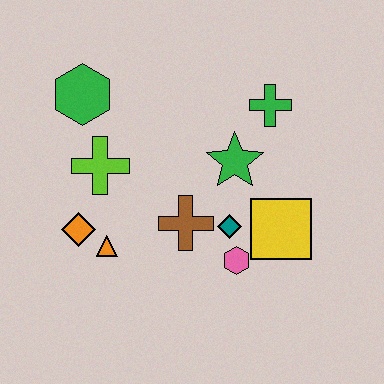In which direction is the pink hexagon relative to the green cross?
The pink hexagon is below the green cross.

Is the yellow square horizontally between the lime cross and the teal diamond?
No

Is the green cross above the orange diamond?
Yes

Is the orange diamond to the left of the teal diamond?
Yes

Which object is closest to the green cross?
The green star is closest to the green cross.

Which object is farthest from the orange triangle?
The green cross is farthest from the orange triangle.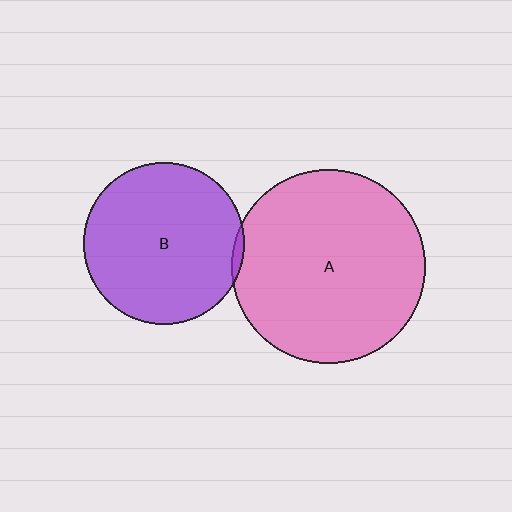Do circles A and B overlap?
Yes.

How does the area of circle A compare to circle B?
Approximately 1.4 times.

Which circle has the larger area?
Circle A (pink).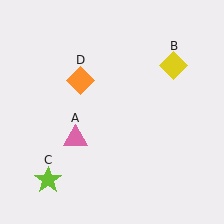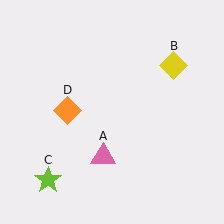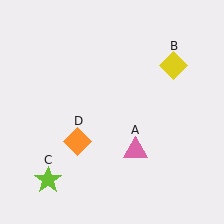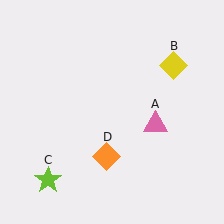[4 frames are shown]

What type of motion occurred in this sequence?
The pink triangle (object A), orange diamond (object D) rotated counterclockwise around the center of the scene.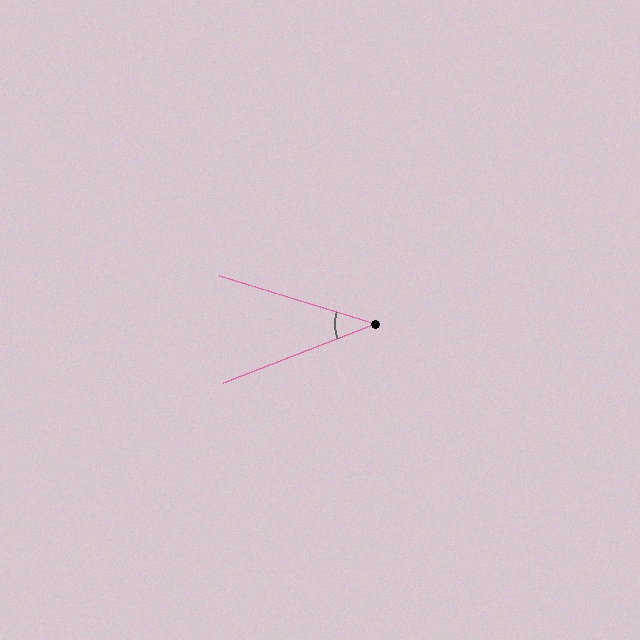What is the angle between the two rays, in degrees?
Approximately 38 degrees.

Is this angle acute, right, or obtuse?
It is acute.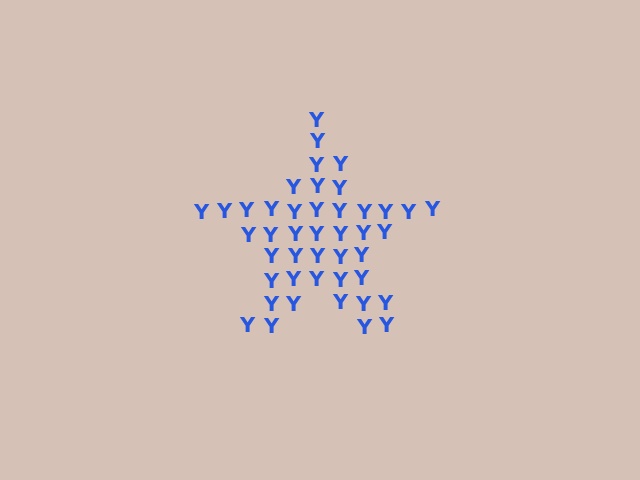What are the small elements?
The small elements are letter Y's.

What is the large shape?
The large shape is a star.